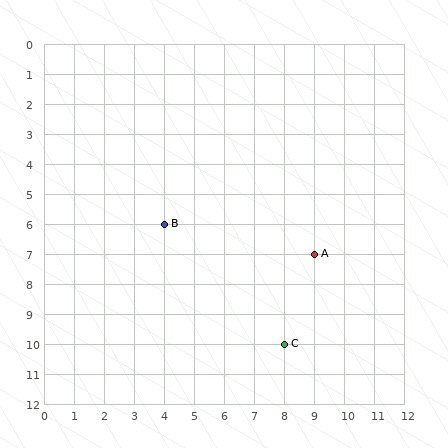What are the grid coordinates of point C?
Point C is at grid coordinates (8, 10).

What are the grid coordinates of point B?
Point B is at grid coordinates (4, 6).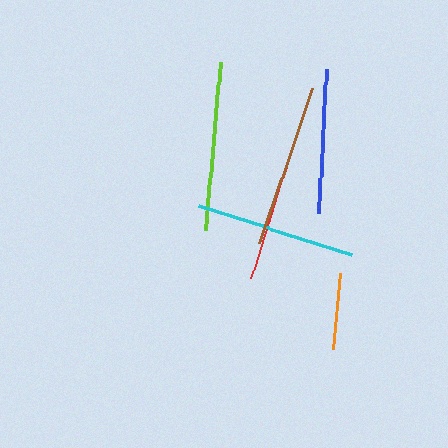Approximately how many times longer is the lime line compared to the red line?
The lime line is approximately 1.2 times the length of the red line.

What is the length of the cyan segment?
The cyan segment is approximately 160 pixels long.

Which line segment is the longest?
The lime line is the longest at approximately 169 pixels.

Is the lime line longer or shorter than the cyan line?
The lime line is longer than the cyan line.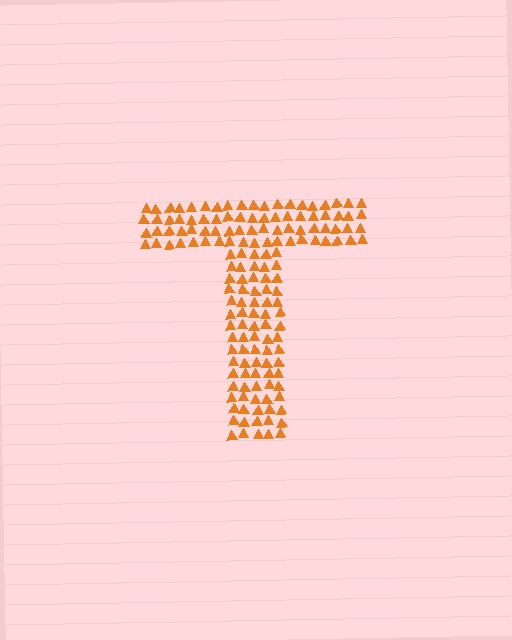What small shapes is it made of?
It is made of small triangles.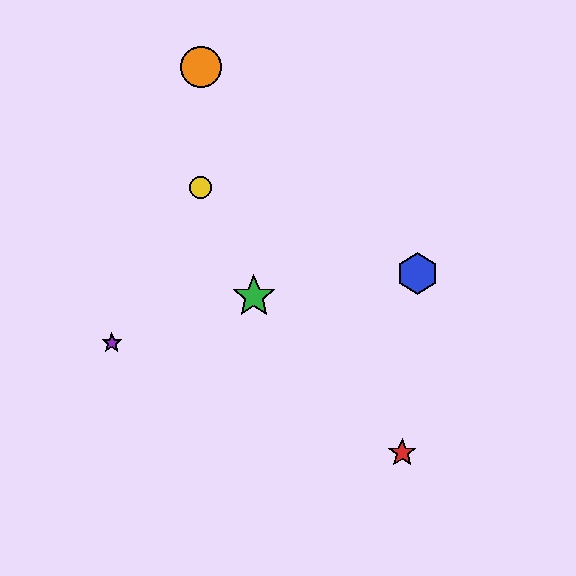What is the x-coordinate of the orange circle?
The orange circle is at x≈201.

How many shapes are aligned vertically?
2 shapes (the yellow circle, the orange circle) are aligned vertically.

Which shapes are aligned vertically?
The yellow circle, the orange circle are aligned vertically.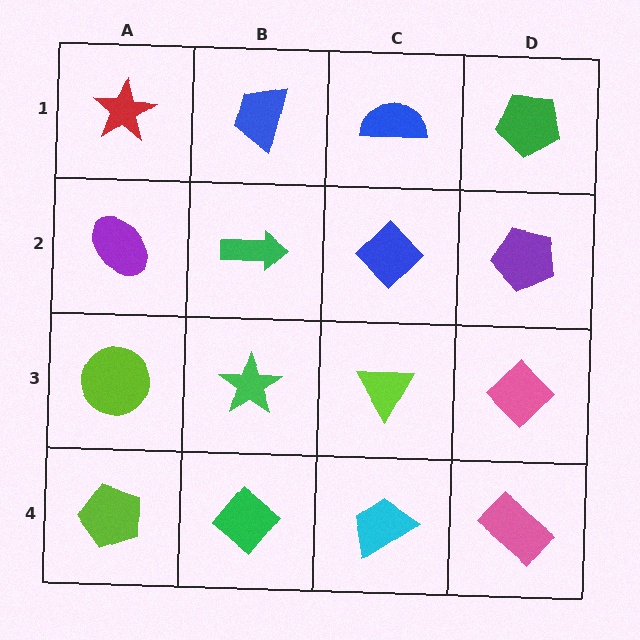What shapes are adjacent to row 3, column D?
A purple pentagon (row 2, column D), a pink rectangle (row 4, column D), a lime triangle (row 3, column C).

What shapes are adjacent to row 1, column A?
A purple ellipse (row 2, column A), a blue trapezoid (row 1, column B).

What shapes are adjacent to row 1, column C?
A blue diamond (row 2, column C), a blue trapezoid (row 1, column B), a green pentagon (row 1, column D).